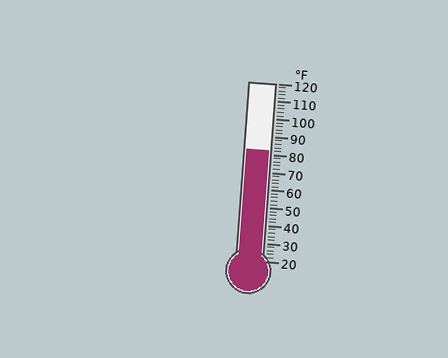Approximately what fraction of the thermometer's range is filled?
The thermometer is filled to approximately 60% of its range.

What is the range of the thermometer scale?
The thermometer scale ranges from 20°F to 120°F.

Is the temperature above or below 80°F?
The temperature is above 80°F.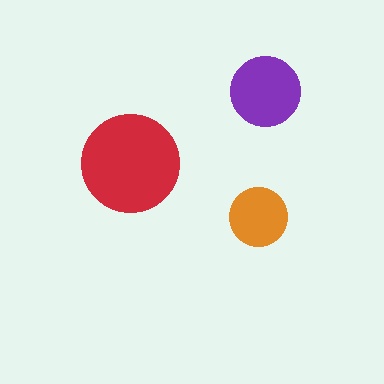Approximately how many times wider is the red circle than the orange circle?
About 1.5 times wider.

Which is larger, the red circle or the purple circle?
The red one.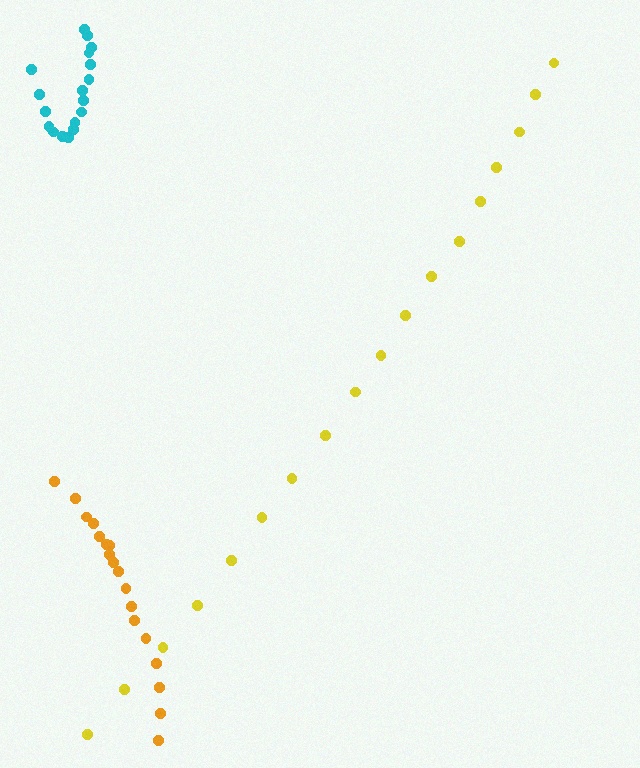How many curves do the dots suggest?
There are 3 distinct paths.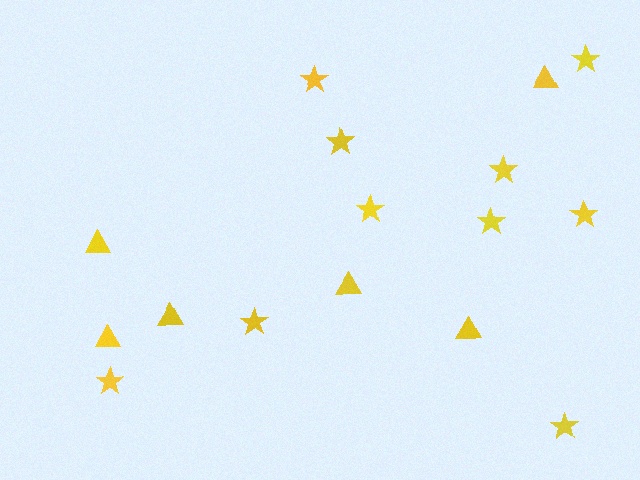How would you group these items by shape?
There are 2 groups: one group of stars (10) and one group of triangles (6).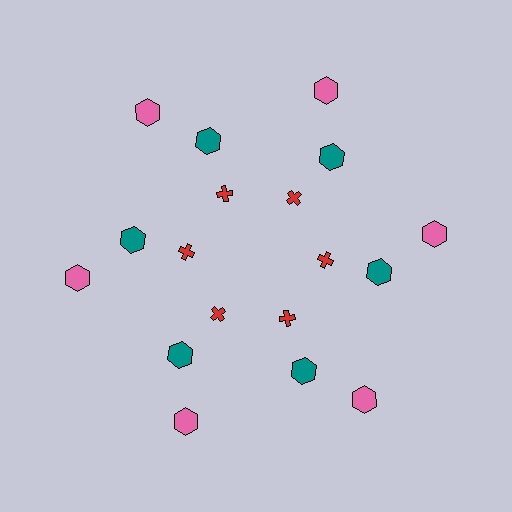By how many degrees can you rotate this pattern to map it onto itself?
The pattern maps onto itself every 60 degrees of rotation.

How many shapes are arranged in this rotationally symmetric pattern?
There are 18 shapes, arranged in 6 groups of 3.